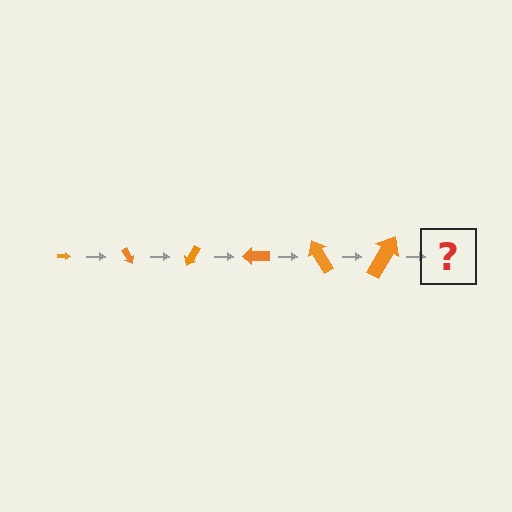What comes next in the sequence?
The next element should be an arrow, larger than the previous one and rotated 360 degrees from the start.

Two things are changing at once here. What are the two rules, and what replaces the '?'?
The two rules are that the arrow grows larger each step and it rotates 60 degrees each step. The '?' should be an arrow, larger than the previous one and rotated 360 degrees from the start.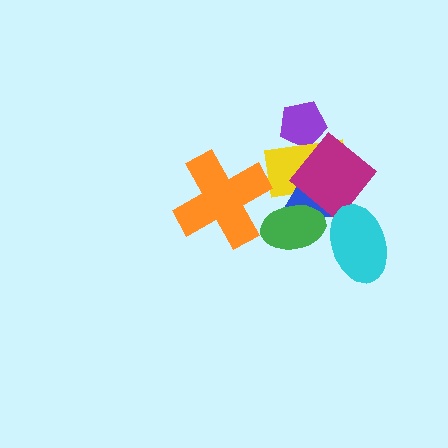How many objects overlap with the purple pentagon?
2 objects overlap with the purple pentagon.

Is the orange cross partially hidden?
No, no other shape covers it.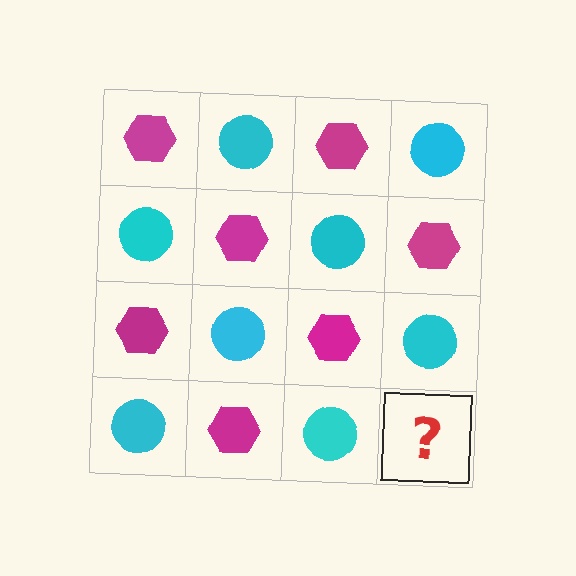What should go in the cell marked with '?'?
The missing cell should contain a magenta hexagon.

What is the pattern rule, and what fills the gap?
The rule is that it alternates magenta hexagon and cyan circle in a checkerboard pattern. The gap should be filled with a magenta hexagon.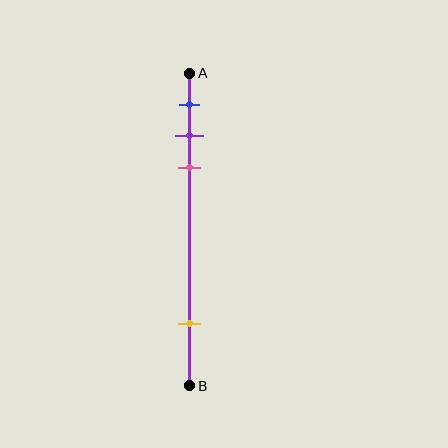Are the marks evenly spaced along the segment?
No, the marks are not evenly spaced.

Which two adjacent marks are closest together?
The purple and pink marks are the closest adjacent pair.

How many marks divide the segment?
There are 4 marks dividing the segment.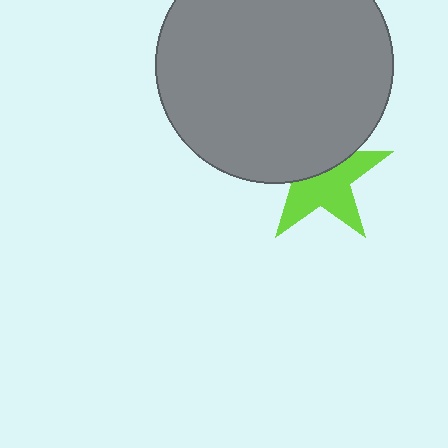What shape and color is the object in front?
The object in front is a gray circle.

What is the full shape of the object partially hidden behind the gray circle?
The partially hidden object is a lime star.